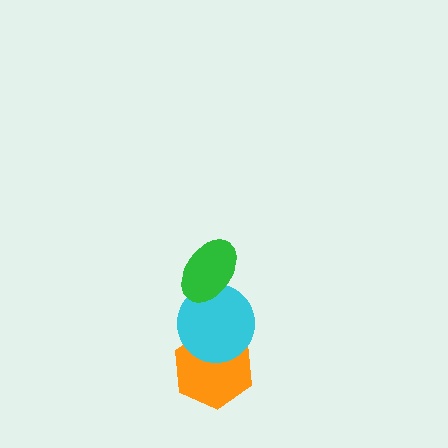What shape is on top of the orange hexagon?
The cyan circle is on top of the orange hexagon.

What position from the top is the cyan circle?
The cyan circle is 2nd from the top.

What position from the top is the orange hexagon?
The orange hexagon is 3rd from the top.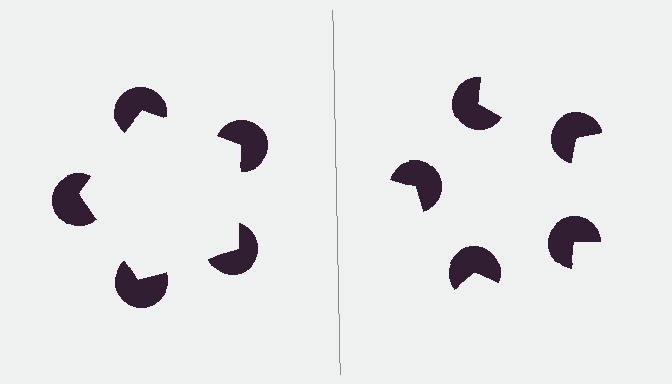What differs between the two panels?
The pac-man discs are positioned identically on both sides; only the wedge orientations differ. On the left they align to a pentagon; on the right they are misaligned.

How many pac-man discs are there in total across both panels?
10 — 5 on each side.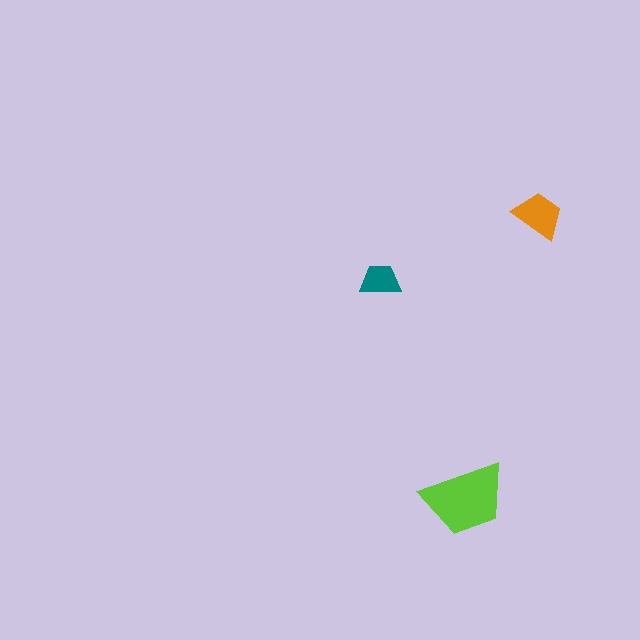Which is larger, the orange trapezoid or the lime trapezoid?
The lime one.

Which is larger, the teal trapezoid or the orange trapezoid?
The orange one.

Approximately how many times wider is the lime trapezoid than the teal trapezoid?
About 2 times wider.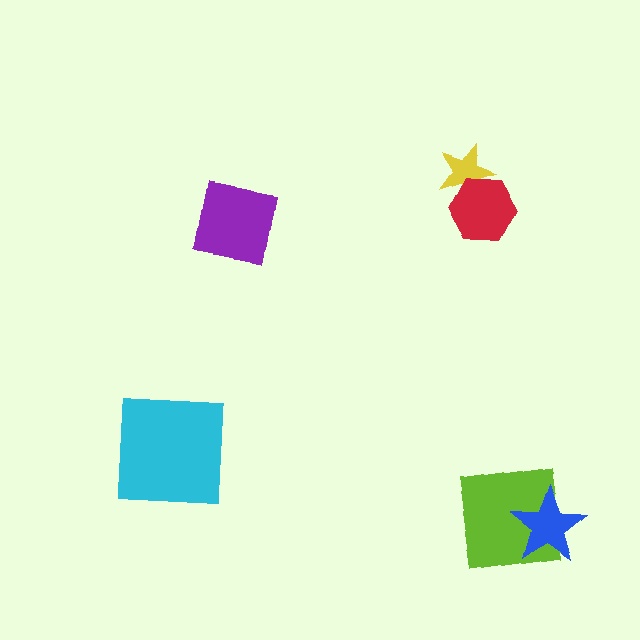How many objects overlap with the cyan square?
0 objects overlap with the cyan square.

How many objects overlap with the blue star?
1 object overlaps with the blue star.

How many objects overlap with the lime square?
1 object overlaps with the lime square.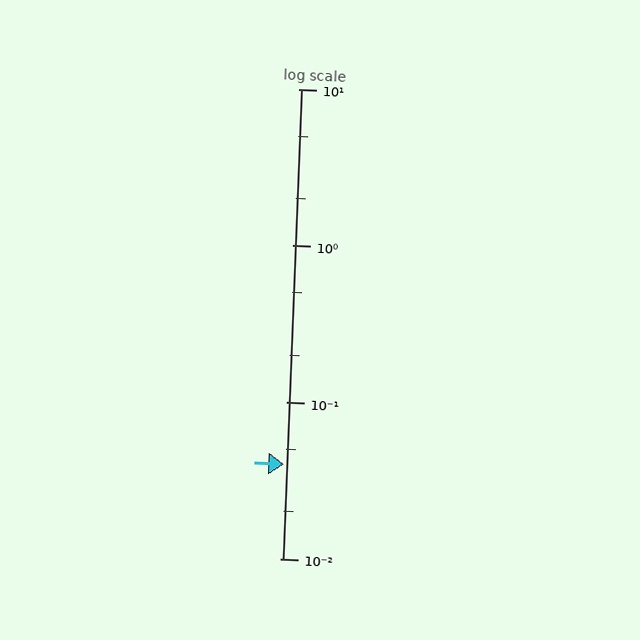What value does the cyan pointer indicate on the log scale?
The pointer indicates approximately 0.04.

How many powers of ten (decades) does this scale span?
The scale spans 3 decades, from 0.01 to 10.